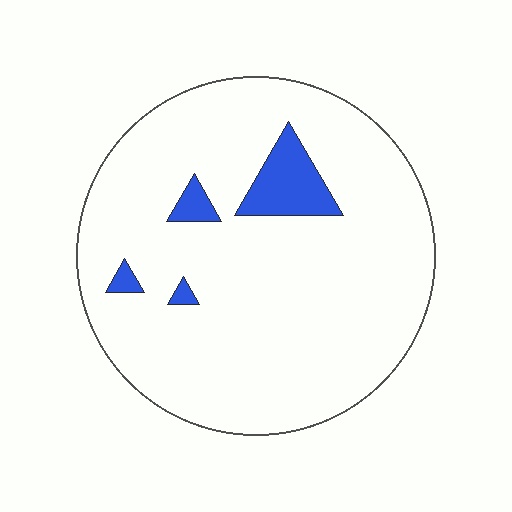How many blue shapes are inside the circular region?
4.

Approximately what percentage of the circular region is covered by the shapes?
Approximately 10%.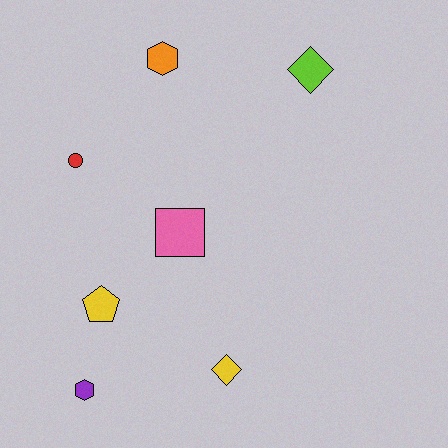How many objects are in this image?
There are 7 objects.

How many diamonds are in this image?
There are 2 diamonds.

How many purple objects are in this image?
There is 1 purple object.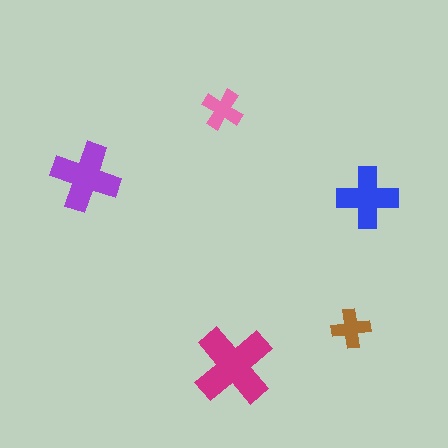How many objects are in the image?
There are 5 objects in the image.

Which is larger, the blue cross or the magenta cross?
The magenta one.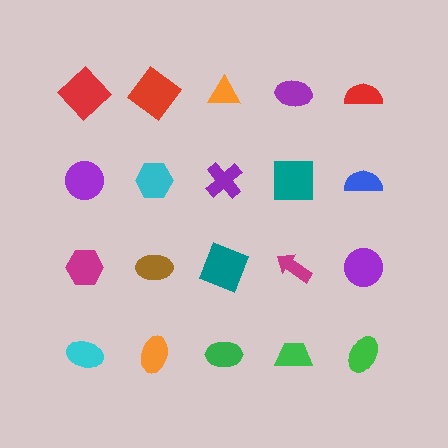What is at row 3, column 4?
A magenta arrow.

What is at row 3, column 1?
A magenta hexagon.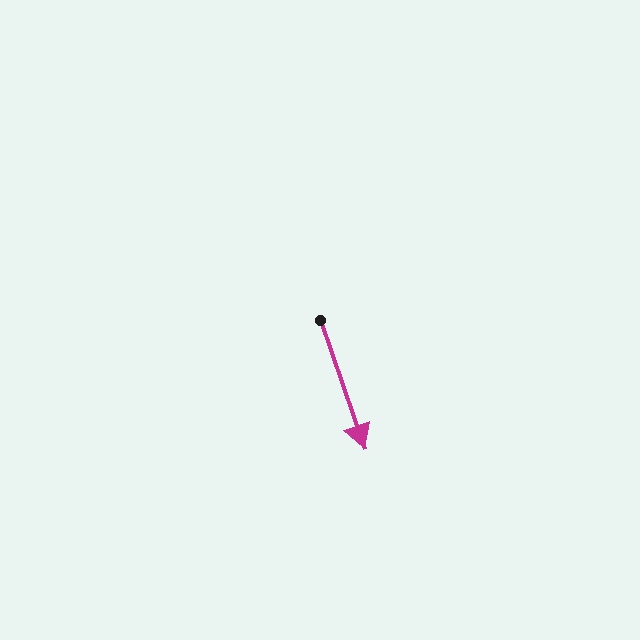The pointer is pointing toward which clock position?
Roughly 5 o'clock.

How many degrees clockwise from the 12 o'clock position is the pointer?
Approximately 161 degrees.